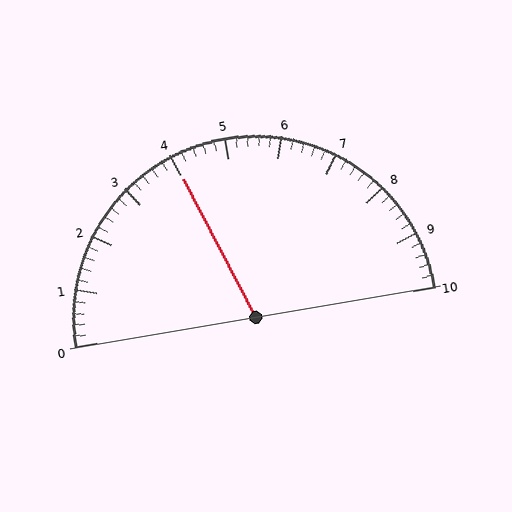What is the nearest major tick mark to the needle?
The nearest major tick mark is 4.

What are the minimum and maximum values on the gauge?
The gauge ranges from 0 to 10.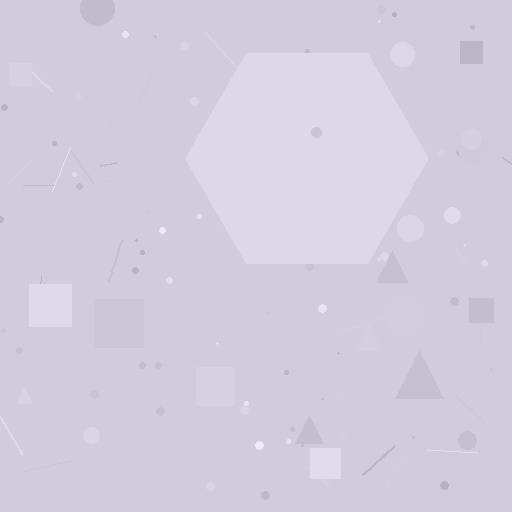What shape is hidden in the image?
A hexagon is hidden in the image.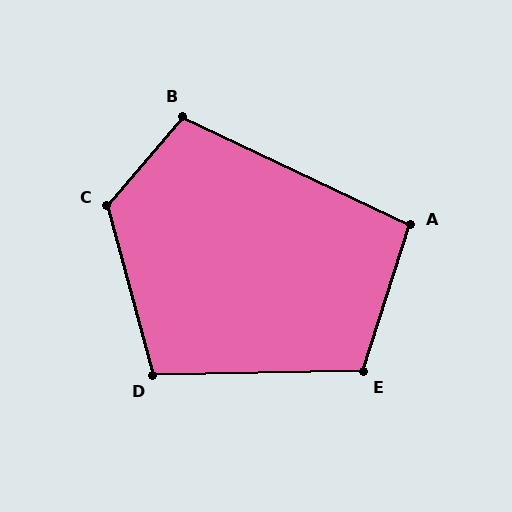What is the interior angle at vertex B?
Approximately 105 degrees (obtuse).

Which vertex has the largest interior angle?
C, at approximately 124 degrees.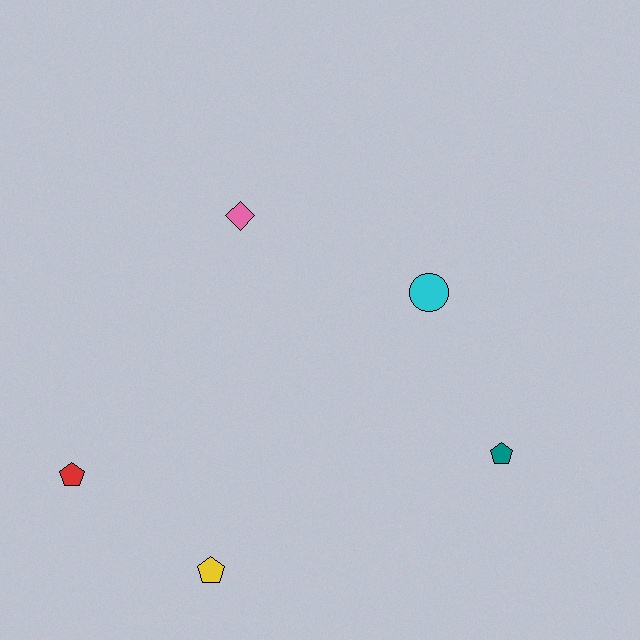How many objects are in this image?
There are 5 objects.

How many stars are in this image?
There are no stars.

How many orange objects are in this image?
There are no orange objects.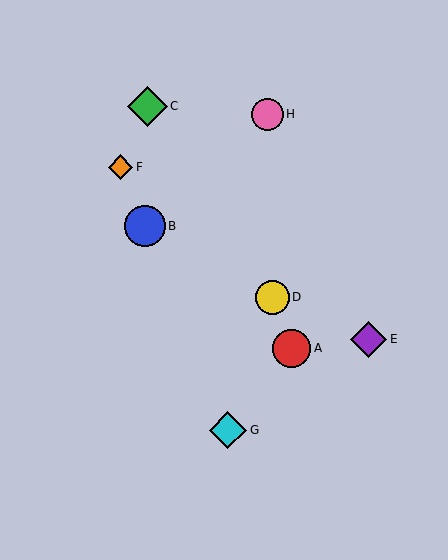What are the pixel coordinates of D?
Object D is at (272, 297).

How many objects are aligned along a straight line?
3 objects (B, F, G) are aligned along a straight line.